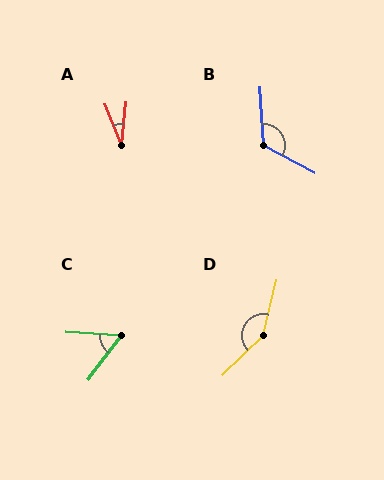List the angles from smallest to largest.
A (27°), C (57°), B (121°), D (148°).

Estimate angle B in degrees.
Approximately 121 degrees.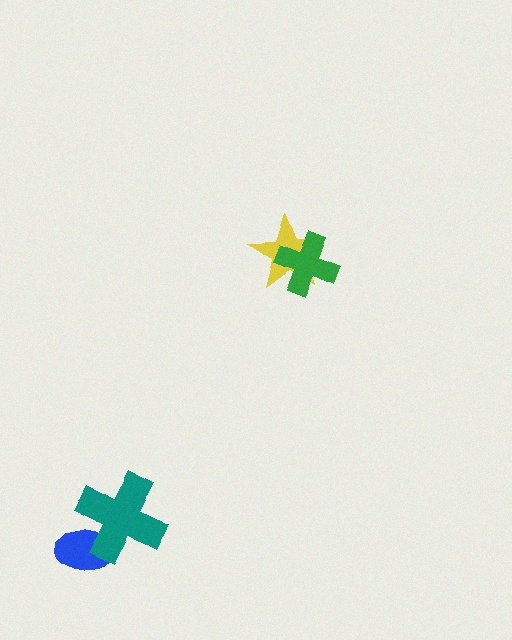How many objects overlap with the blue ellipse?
1 object overlaps with the blue ellipse.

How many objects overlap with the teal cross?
1 object overlaps with the teal cross.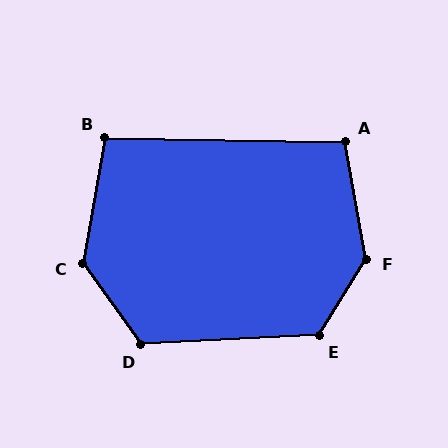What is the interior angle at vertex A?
Approximately 101 degrees (obtuse).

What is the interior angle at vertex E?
Approximately 125 degrees (obtuse).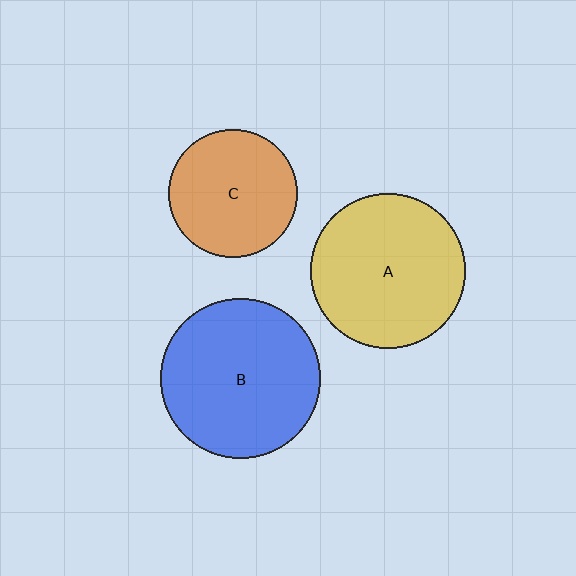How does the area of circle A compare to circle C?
Approximately 1.5 times.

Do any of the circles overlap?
No, none of the circles overlap.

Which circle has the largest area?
Circle B (blue).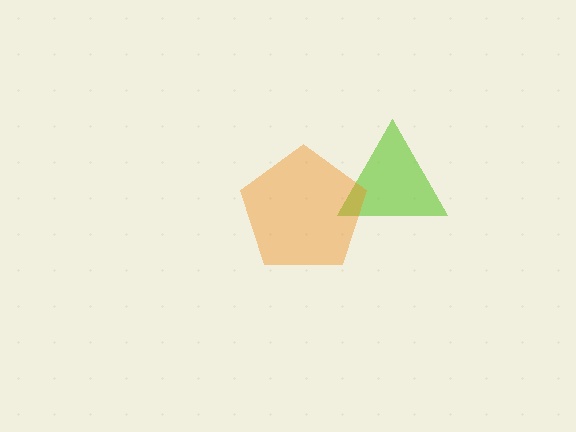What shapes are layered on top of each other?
The layered shapes are: a lime triangle, an orange pentagon.